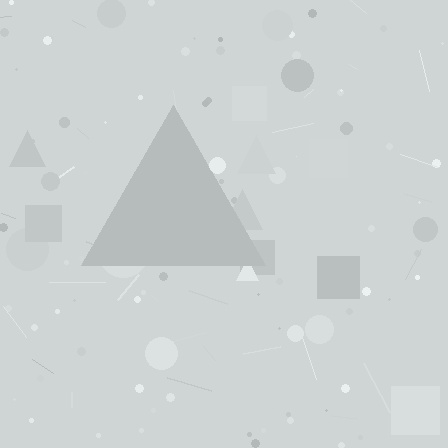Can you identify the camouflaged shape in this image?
The camouflaged shape is a triangle.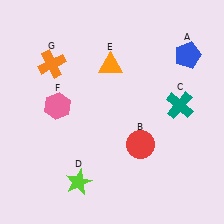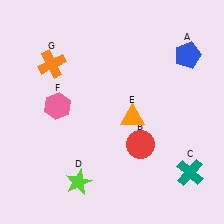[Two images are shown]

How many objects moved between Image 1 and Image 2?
2 objects moved between the two images.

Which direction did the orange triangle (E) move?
The orange triangle (E) moved down.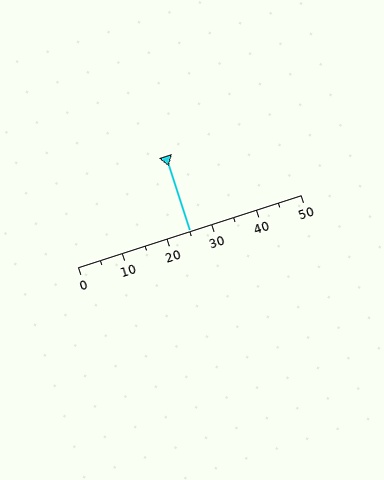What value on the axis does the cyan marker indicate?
The marker indicates approximately 25.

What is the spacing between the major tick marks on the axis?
The major ticks are spaced 10 apart.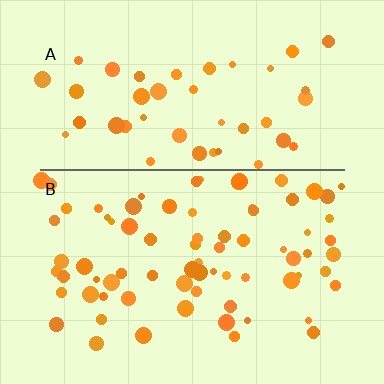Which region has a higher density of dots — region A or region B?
B (the bottom).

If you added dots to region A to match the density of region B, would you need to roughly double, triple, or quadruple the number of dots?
Approximately double.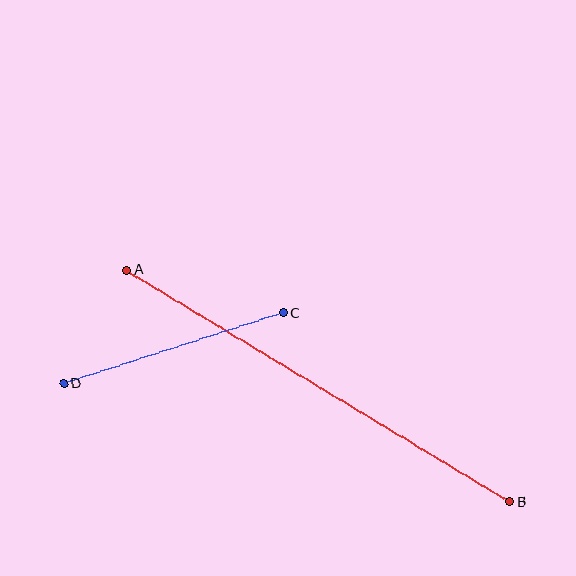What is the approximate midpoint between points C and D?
The midpoint is at approximately (174, 348) pixels.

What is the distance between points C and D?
The distance is approximately 231 pixels.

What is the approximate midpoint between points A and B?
The midpoint is at approximately (318, 386) pixels.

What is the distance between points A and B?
The distance is approximately 448 pixels.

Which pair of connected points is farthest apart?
Points A and B are farthest apart.